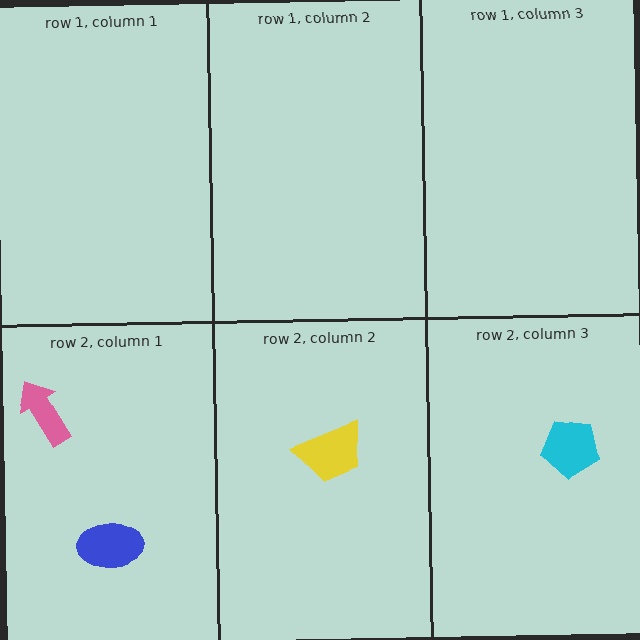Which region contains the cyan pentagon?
The row 2, column 3 region.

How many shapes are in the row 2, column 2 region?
1.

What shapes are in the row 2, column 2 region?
The yellow trapezoid.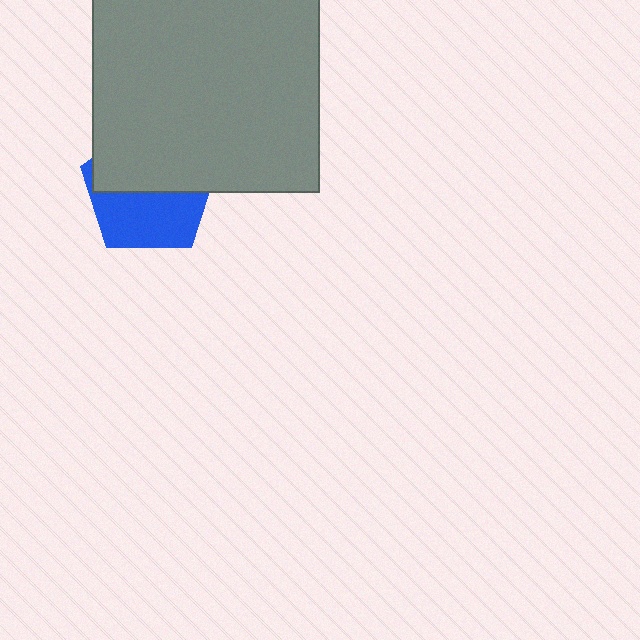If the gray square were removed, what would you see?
You would see the complete blue pentagon.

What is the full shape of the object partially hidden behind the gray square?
The partially hidden object is a blue pentagon.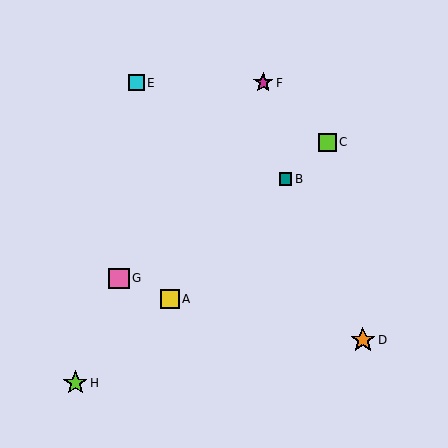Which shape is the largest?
The orange star (labeled D) is the largest.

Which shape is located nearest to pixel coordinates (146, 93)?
The cyan square (labeled E) at (136, 83) is nearest to that location.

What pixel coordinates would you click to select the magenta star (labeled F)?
Click at (263, 83) to select the magenta star F.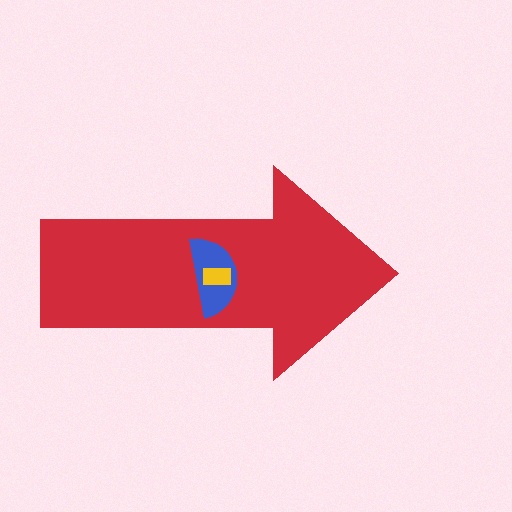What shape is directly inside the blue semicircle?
The yellow rectangle.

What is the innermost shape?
The yellow rectangle.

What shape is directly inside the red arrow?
The blue semicircle.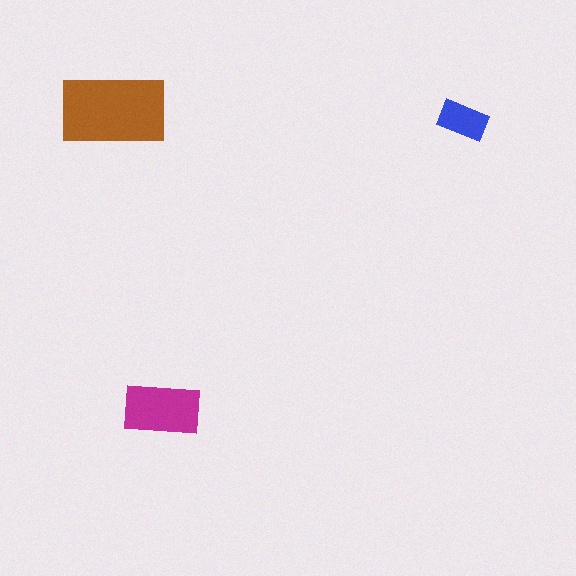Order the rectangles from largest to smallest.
the brown one, the magenta one, the blue one.